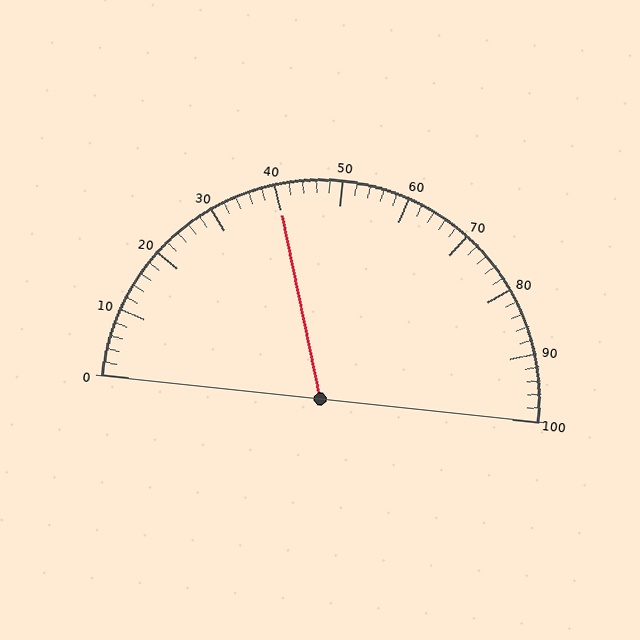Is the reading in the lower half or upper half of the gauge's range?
The reading is in the lower half of the range (0 to 100).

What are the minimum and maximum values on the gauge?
The gauge ranges from 0 to 100.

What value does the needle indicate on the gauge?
The needle indicates approximately 40.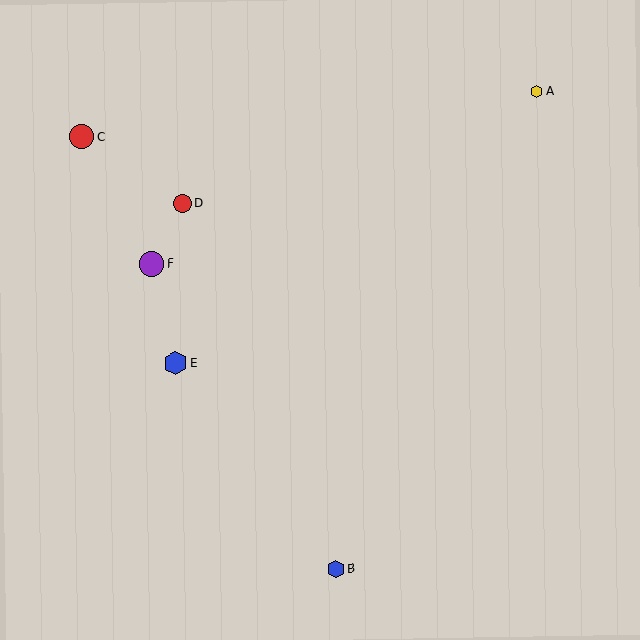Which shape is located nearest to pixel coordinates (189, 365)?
The blue hexagon (labeled E) at (175, 363) is nearest to that location.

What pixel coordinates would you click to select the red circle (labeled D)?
Click at (182, 204) to select the red circle D.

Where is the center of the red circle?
The center of the red circle is at (182, 204).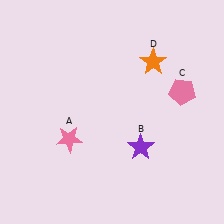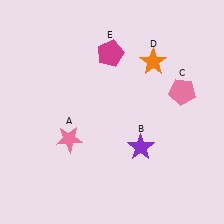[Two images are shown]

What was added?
A magenta pentagon (E) was added in Image 2.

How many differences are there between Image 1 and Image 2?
There is 1 difference between the two images.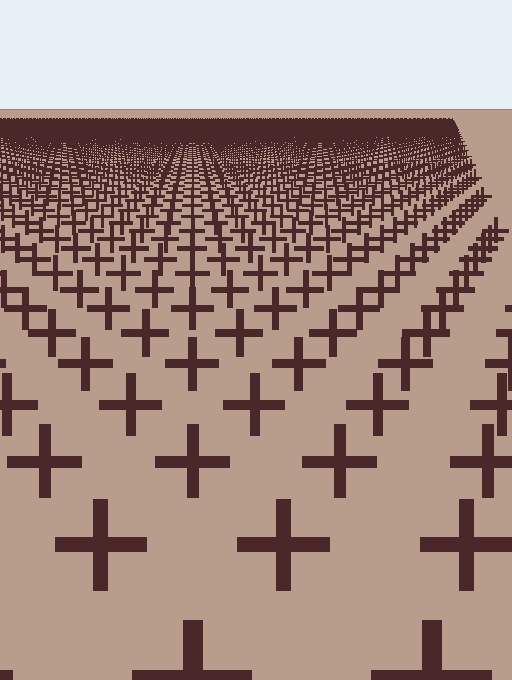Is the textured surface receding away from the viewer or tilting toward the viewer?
The surface is receding away from the viewer. Texture elements get smaller and denser toward the top.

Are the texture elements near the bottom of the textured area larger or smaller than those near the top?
Larger. Near the bottom, elements are closer to the viewer and appear at a bigger on-screen size.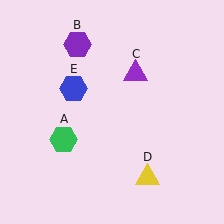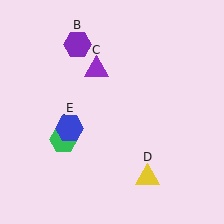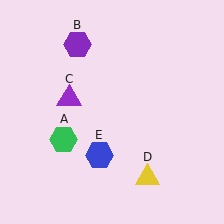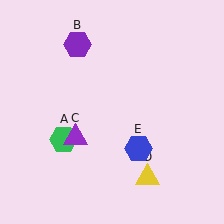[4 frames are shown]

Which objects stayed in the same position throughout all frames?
Green hexagon (object A) and purple hexagon (object B) and yellow triangle (object D) remained stationary.